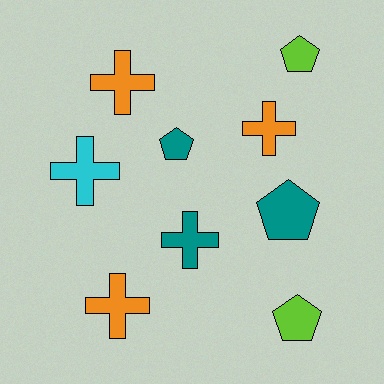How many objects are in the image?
There are 9 objects.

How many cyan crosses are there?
There is 1 cyan cross.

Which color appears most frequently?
Teal, with 3 objects.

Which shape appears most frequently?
Cross, with 5 objects.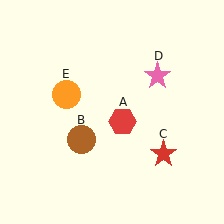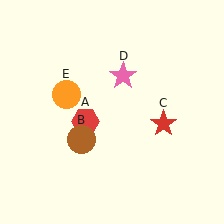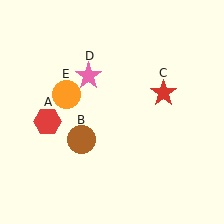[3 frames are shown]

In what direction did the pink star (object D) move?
The pink star (object D) moved left.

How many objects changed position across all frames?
3 objects changed position: red hexagon (object A), red star (object C), pink star (object D).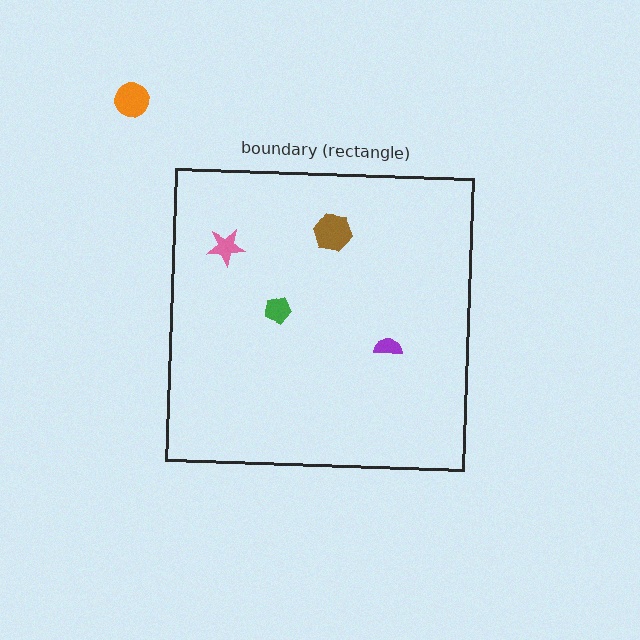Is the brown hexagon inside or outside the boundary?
Inside.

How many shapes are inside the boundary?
4 inside, 1 outside.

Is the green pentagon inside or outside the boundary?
Inside.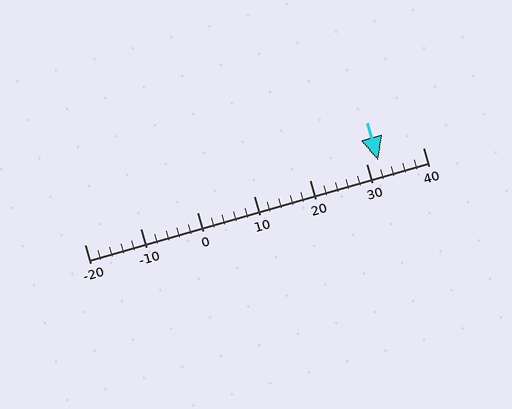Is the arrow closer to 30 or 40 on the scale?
The arrow is closer to 30.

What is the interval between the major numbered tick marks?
The major tick marks are spaced 10 units apart.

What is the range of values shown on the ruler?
The ruler shows values from -20 to 40.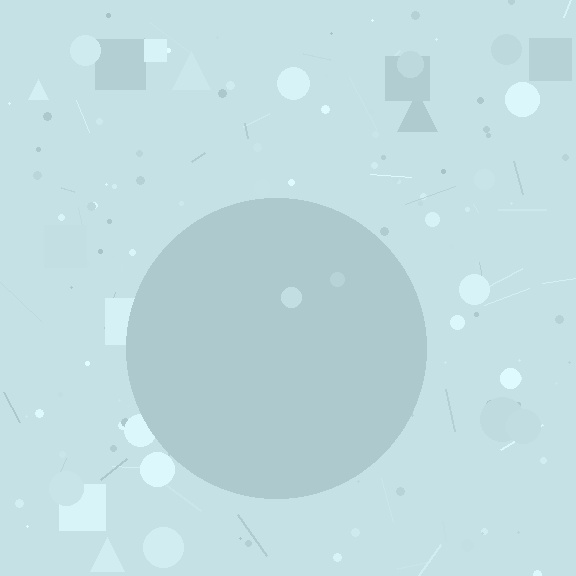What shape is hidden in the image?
A circle is hidden in the image.